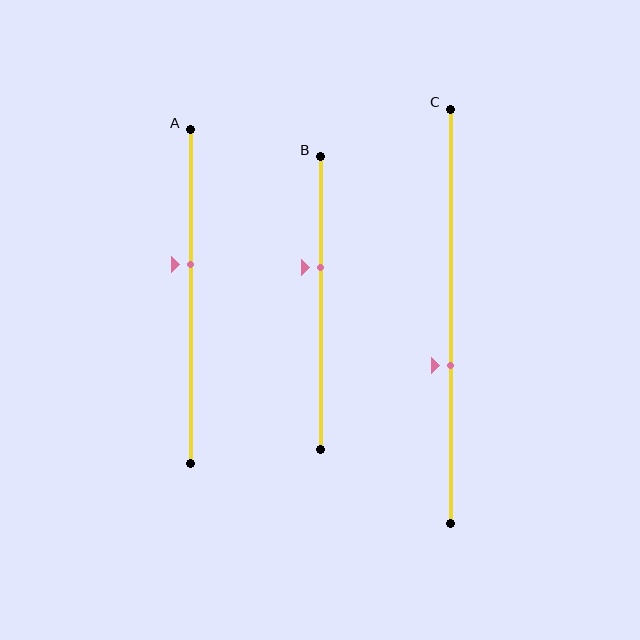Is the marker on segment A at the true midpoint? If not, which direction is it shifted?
No, the marker on segment A is shifted upward by about 10% of the segment length.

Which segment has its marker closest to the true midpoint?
Segment A has its marker closest to the true midpoint.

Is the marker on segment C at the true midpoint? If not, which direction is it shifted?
No, the marker on segment C is shifted downward by about 12% of the segment length.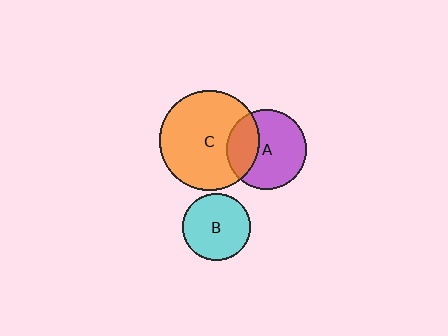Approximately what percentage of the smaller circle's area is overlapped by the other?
Approximately 30%.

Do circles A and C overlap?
Yes.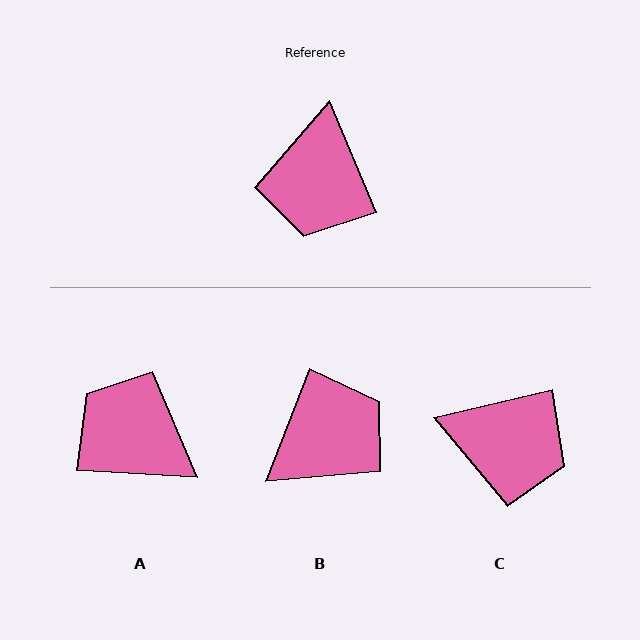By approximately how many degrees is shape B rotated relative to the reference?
Approximately 136 degrees counter-clockwise.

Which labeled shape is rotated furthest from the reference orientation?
B, about 136 degrees away.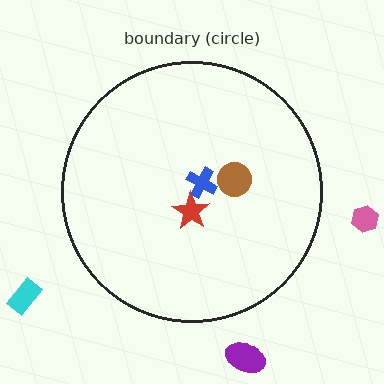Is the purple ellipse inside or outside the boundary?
Outside.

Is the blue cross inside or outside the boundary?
Inside.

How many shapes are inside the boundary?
3 inside, 3 outside.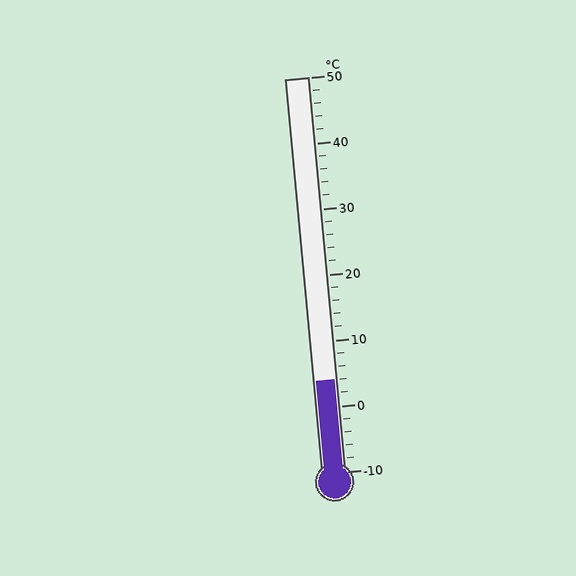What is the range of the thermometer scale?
The thermometer scale ranges from -10°C to 50°C.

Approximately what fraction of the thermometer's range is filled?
The thermometer is filled to approximately 25% of its range.